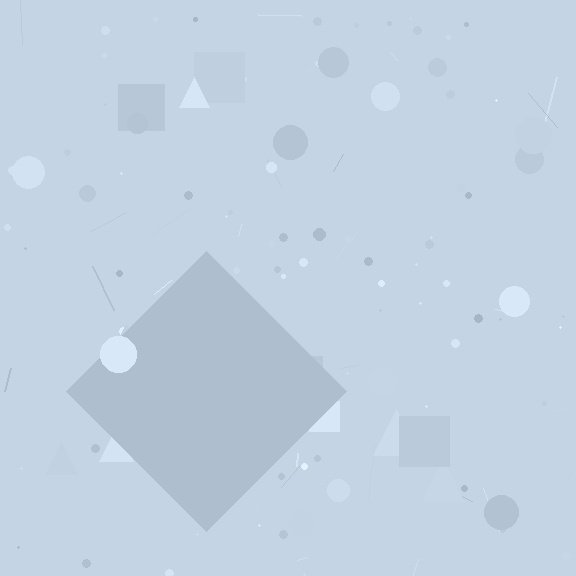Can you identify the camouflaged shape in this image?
The camouflaged shape is a diamond.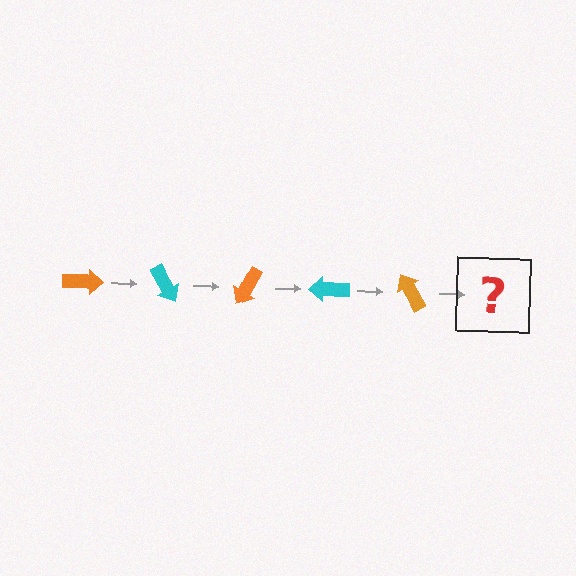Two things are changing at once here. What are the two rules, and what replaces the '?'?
The two rules are that it rotates 60 degrees each step and the color cycles through orange and cyan. The '?' should be a cyan arrow, rotated 300 degrees from the start.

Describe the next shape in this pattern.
It should be a cyan arrow, rotated 300 degrees from the start.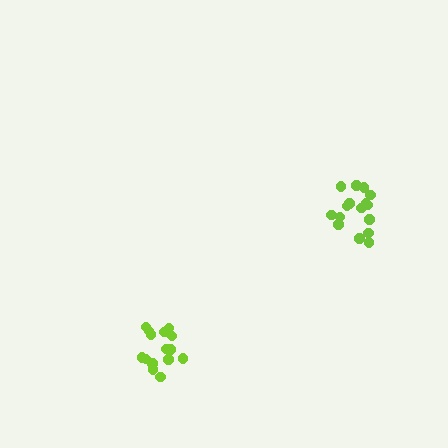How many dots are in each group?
Group 1: 15 dots, Group 2: 16 dots (31 total).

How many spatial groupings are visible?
There are 2 spatial groupings.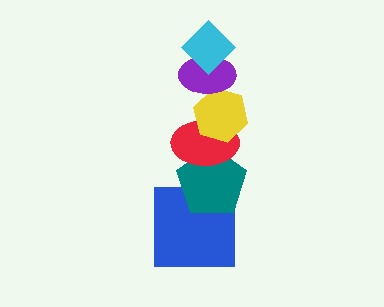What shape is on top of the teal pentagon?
The red ellipse is on top of the teal pentagon.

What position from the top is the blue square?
The blue square is 6th from the top.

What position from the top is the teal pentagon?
The teal pentagon is 5th from the top.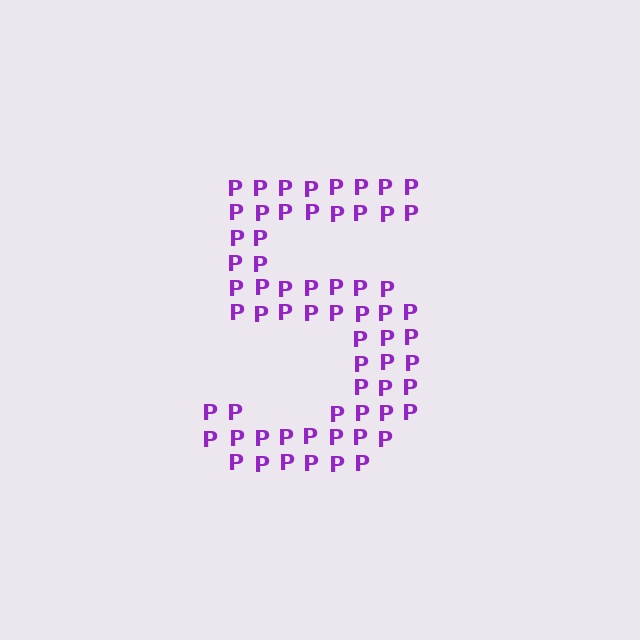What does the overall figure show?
The overall figure shows the digit 5.